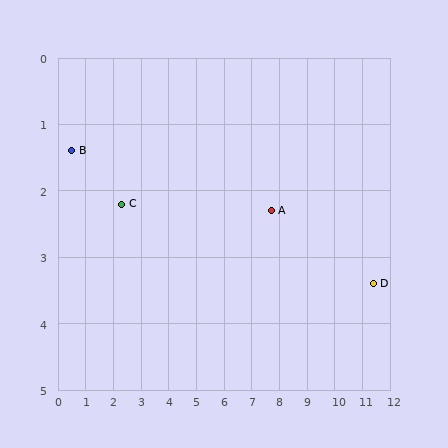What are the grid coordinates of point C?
Point C is at approximately (2.3, 2.2).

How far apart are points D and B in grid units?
Points D and B are about 11.1 grid units apart.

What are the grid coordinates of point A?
Point A is at approximately (7.7, 2.3).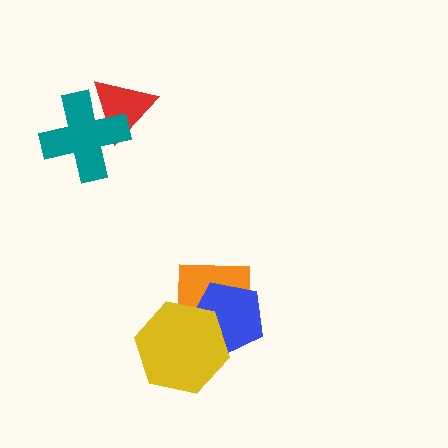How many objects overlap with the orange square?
2 objects overlap with the orange square.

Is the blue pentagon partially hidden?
Yes, it is partially covered by another shape.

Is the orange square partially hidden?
Yes, it is partially covered by another shape.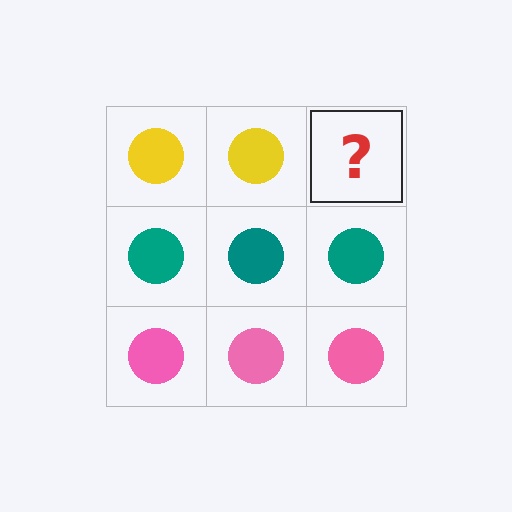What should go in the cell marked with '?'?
The missing cell should contain a yellow circle.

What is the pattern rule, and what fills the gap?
The rule is that each row has a consistent color. The gap should be filled with a yellow circle.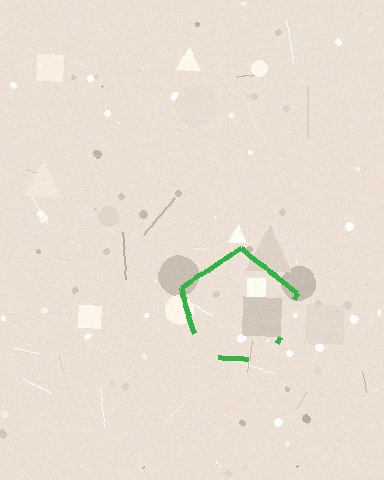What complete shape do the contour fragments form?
The contour fragments form a pentagon.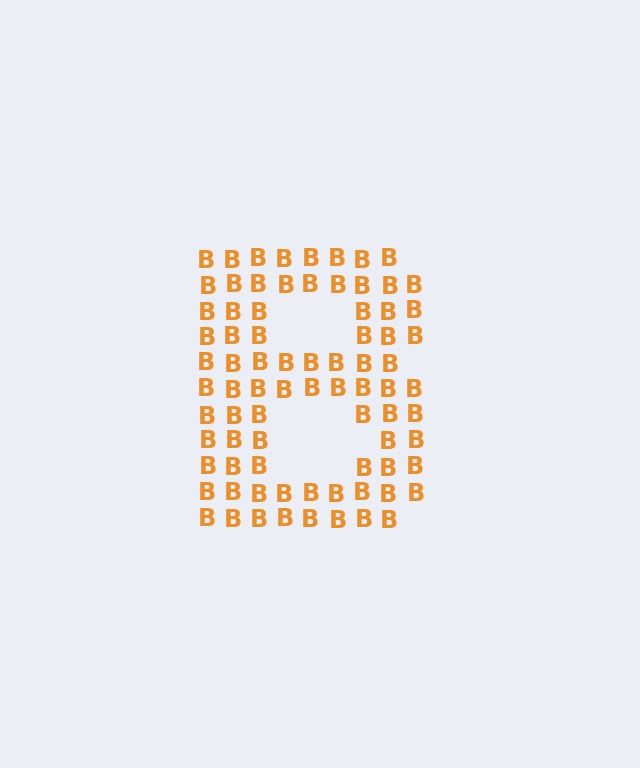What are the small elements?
The small elements are letter B's.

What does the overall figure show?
The overall figure shows the letter B.